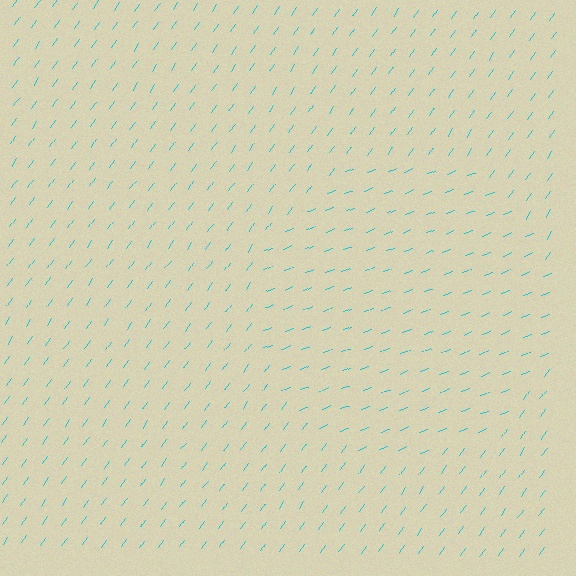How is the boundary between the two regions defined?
The boundary is defined purely by a change in line orientation (approximately 33 degrees difference). All lines are the same color and thickness.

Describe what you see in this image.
The image is filled with small cyan line segments. A circle region in the image has lines oriented differently from the surrounding lines, creating a visible texture boundary.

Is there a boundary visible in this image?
Yes, there is a texture boundary formed by a change in line orientation.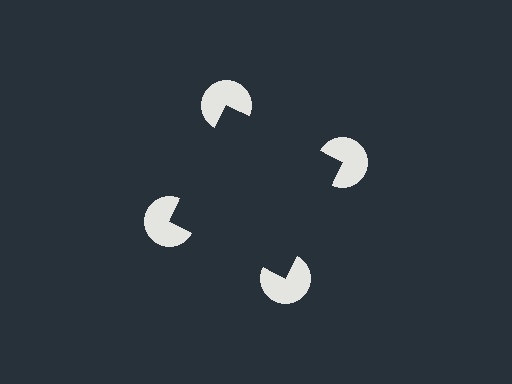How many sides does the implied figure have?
4 sides.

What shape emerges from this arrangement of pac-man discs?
An illusory square — its edges are inferred from the aligned wedge cuts in the pac-man discs, not physically drawn.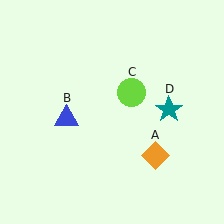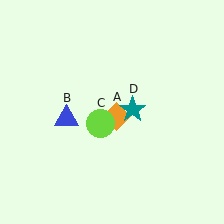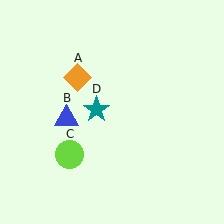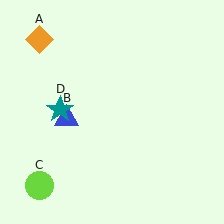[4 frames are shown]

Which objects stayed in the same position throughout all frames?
Blue triangle (object B) remained stationary.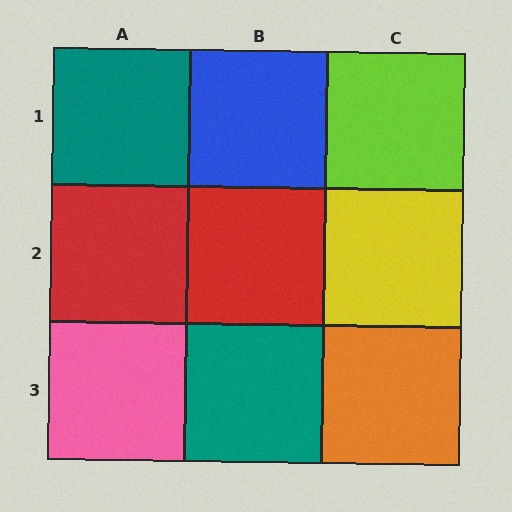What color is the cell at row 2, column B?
Red.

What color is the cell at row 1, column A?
Teal.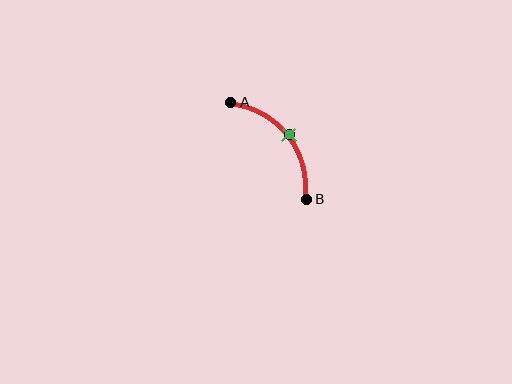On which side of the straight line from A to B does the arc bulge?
The arc bulges above and to the right of the straight line connecting A and B.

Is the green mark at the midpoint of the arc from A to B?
Yes. The green mark lies on the arc at equal arc-length from both A and B — it is the arc midpoint.